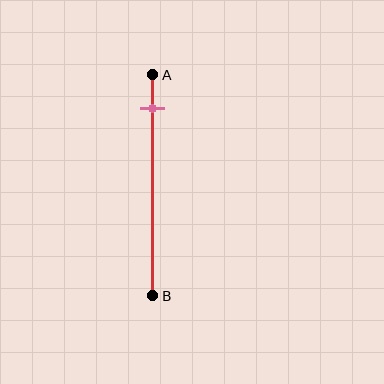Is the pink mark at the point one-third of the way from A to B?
No, the mark is at about 15% from A, not at the 33% one-third point.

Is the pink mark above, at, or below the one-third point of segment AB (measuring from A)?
The pink mark is above the one-third point of segment AB.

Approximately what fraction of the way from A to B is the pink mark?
The pink mark is approximately 15% of the way from A to B.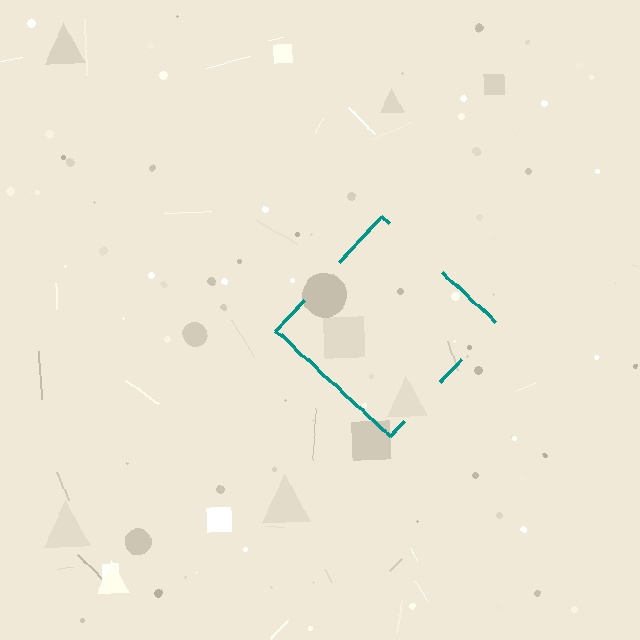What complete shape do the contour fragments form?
The contour fragments form a diamond.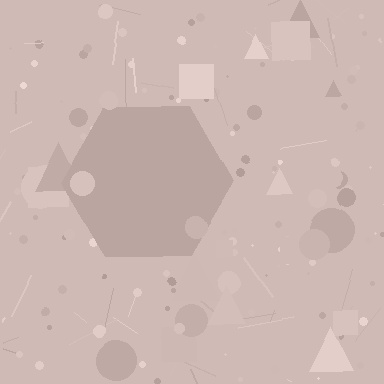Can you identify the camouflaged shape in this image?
The camouflaged shape is a hexagon.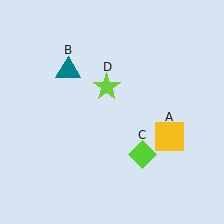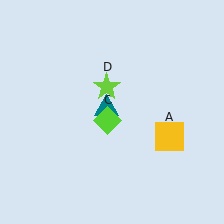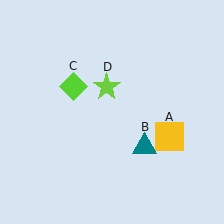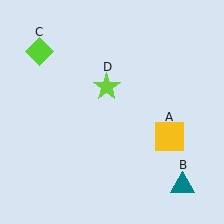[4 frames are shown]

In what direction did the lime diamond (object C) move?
The lime diamond (object C) moved up and to the left.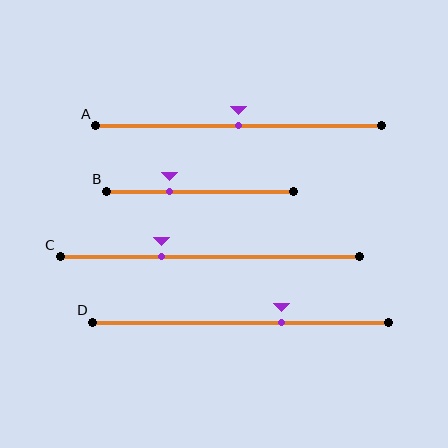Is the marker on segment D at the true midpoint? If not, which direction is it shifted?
No, the marker on segment D is shifted to the right by about 14% of the segment length.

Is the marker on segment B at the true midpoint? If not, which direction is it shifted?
No, the marker on segment B is shifted to the left by about 17% of the segment length.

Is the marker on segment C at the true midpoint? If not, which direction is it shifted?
No, the marker on segment C is shifted to the left by about 16% of the segment length.